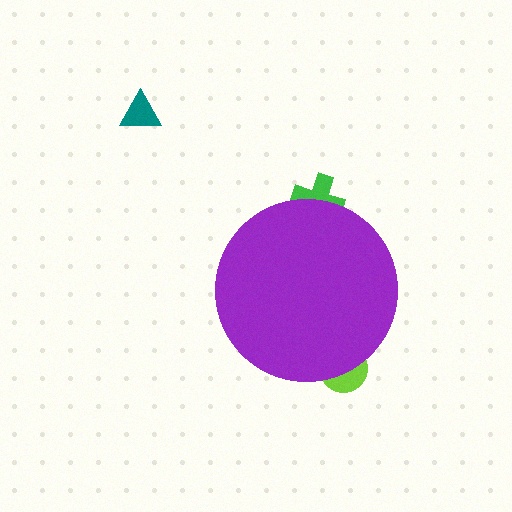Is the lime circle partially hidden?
Yes, the lime circle is partially hidden behind the purple circle.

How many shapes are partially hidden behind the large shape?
2 shapes are partially hidden.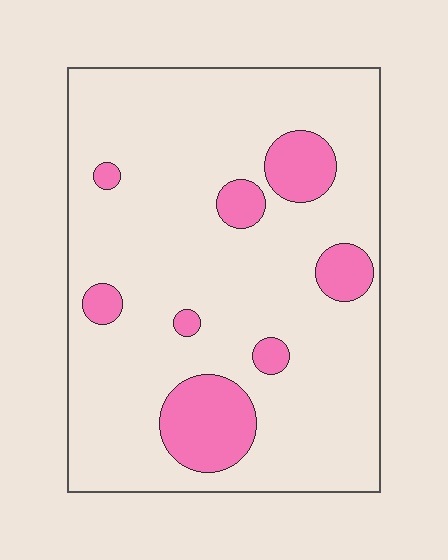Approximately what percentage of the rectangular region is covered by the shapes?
Approximately 15%.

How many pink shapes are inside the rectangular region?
8.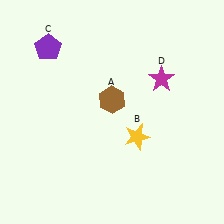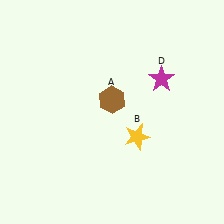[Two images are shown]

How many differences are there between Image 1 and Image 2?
There is 1 difference between the two images.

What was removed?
The purple pentagon (C) was removed in Image 2.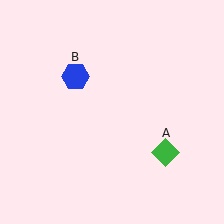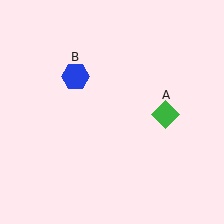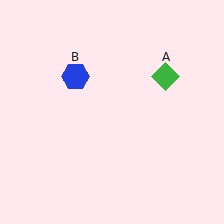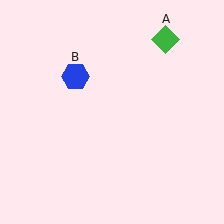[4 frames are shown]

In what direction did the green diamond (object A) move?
The green diamond (object A) moved up.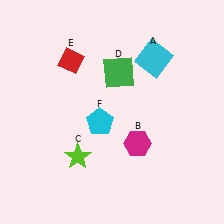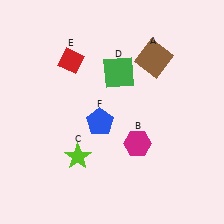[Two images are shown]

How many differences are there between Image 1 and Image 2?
There are 2 differences between the two images.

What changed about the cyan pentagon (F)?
In Image 1, F is cyan. In Image 2, it changed to blue.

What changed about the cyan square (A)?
In Image 1, A is cyan. In Image 2, it changed to brown.